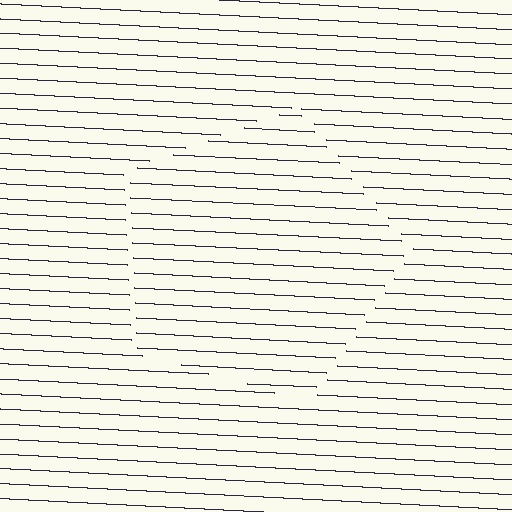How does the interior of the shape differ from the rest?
The interior of the shape contains the same grating, shifted by half a period — the contour is defined by the phase discontinuity where line-ends from the inner and outer gratings abut.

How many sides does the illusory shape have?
5 sides — the line-ends trace a pentagon.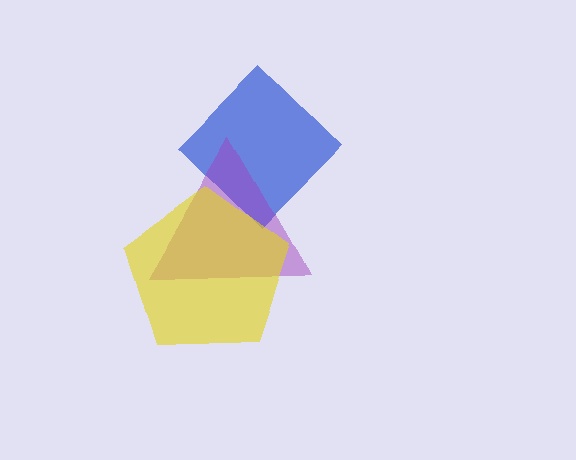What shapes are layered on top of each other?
The layered shapes are: a blue diamond, a purple triangle, a yellow pentagon.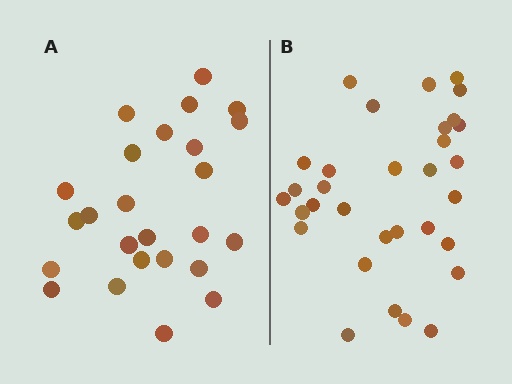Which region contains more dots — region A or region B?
Region B (the right region) has more dots.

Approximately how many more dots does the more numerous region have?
Region B has roughly 8 or so more dots than region A.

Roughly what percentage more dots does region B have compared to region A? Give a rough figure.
About 30% more.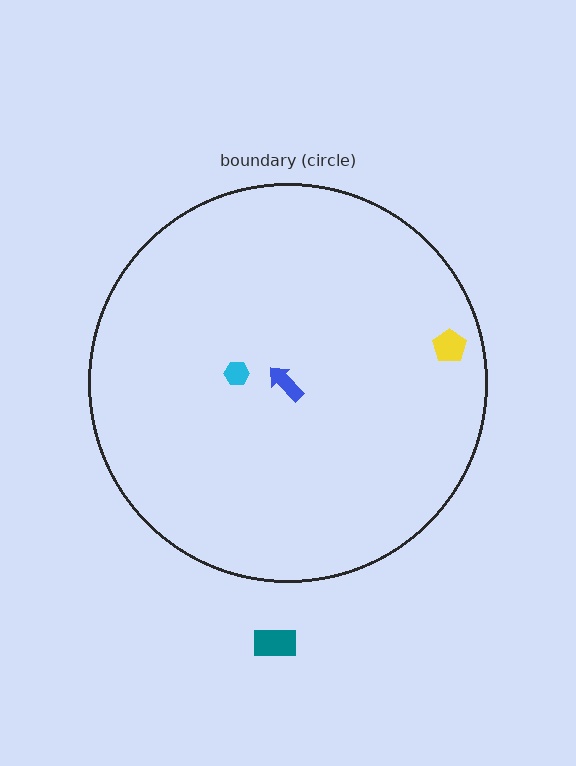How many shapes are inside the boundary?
3 inside, 1 outside.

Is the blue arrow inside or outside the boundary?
Inside.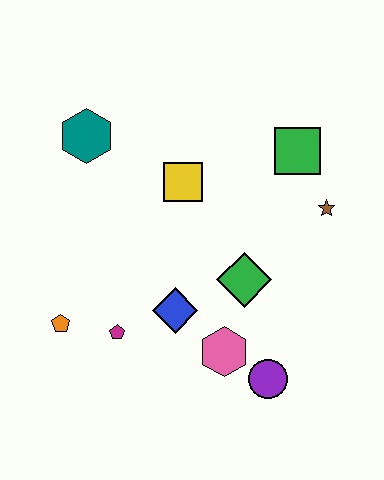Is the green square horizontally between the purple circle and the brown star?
Yes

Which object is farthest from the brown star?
The orange pentagon is farthest from the brown star.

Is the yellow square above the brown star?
Yes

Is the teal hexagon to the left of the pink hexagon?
Yes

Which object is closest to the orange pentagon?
The magenta pentagon is closest to the orange pentagon.